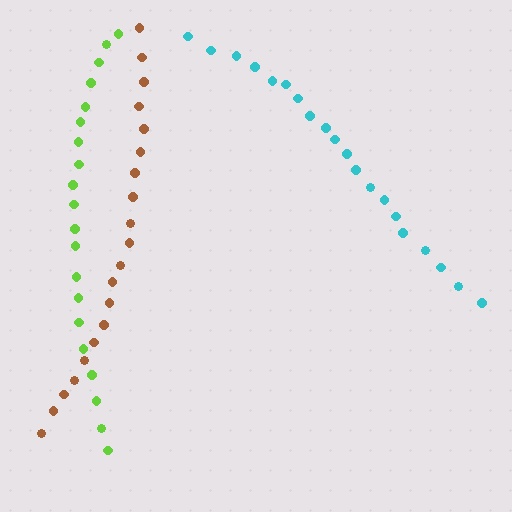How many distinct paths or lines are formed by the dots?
There are 3 distinct paths.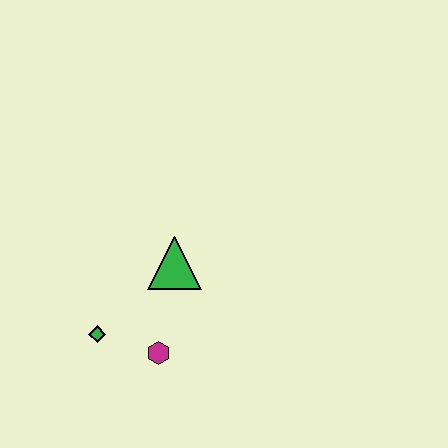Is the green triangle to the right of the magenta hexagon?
Yes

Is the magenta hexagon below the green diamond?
Yes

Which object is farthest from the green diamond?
The green triangle is farthest from the green diamond.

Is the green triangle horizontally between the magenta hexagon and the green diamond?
No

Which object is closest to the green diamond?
The magenta hexagon is closest to the green diamond.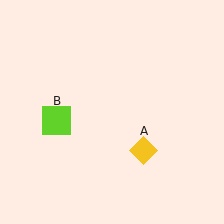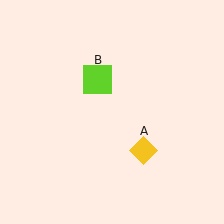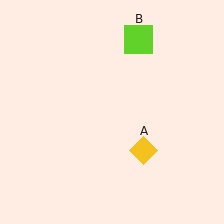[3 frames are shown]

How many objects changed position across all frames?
1 object changed position: lime square (object B).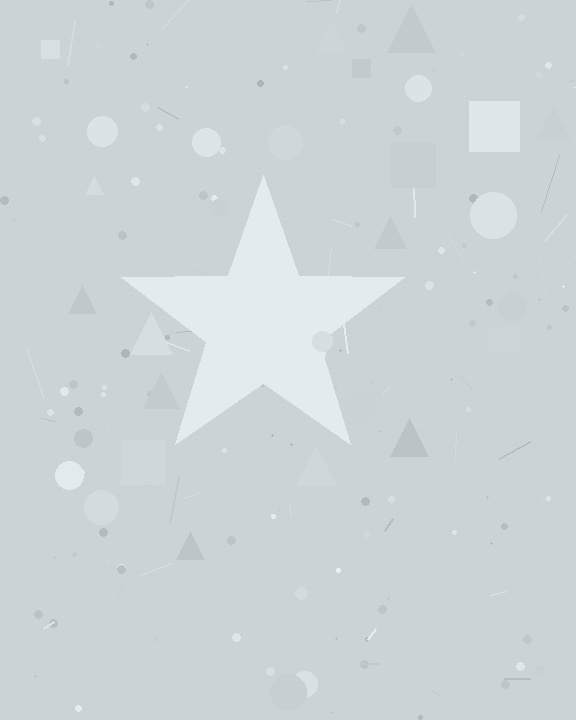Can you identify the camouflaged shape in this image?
The camouflaged shape is a star.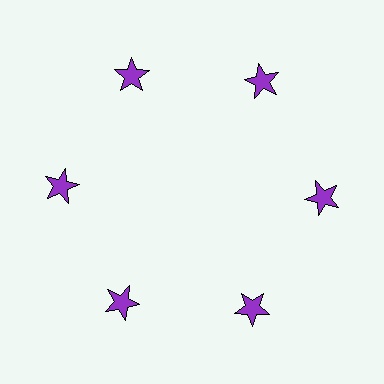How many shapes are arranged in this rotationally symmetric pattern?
There are 6 shapes, arranged in 6 groups of 1.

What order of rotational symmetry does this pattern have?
This pattern has 6-fold rotational symmetry.